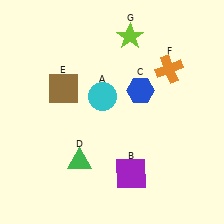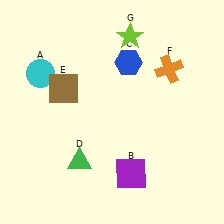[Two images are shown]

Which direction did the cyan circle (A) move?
The cyan circle (A) moved left.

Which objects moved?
The objects that moved are: the cyan circle (A), the blue hexagon (C).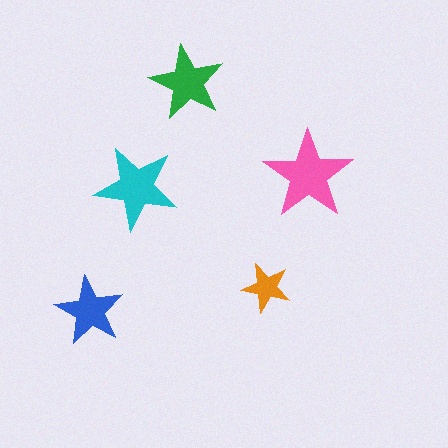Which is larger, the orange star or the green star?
The green one.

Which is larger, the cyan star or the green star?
The cyan one.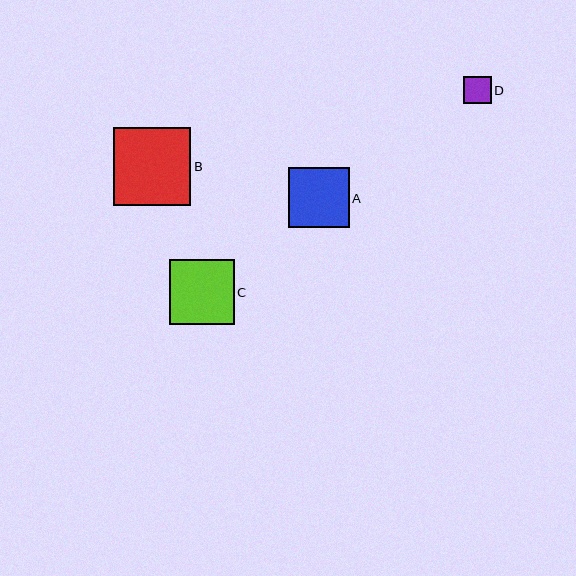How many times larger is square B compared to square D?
Square B is approximately 2.8 times the size of square D.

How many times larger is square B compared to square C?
Square B is approximately 1.2 times the size of square C.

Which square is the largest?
Square B is the largest with a size of approximately 78 pixels.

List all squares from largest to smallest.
From largest to smallest: B, C, A, D.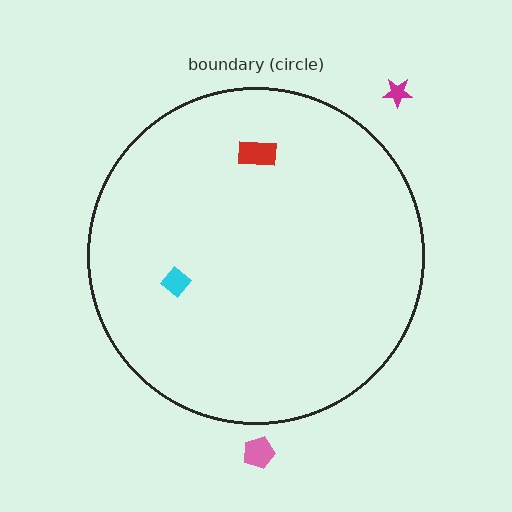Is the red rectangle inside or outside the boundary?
Inside.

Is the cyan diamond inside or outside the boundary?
Inside.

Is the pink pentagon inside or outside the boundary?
Outside.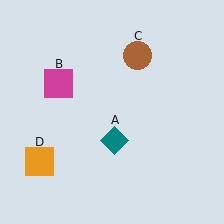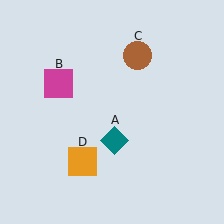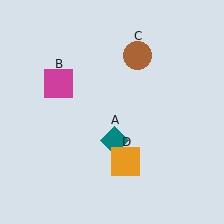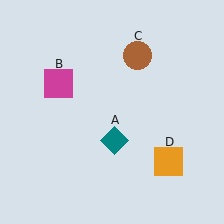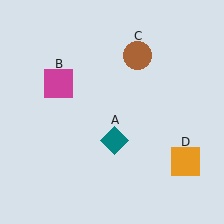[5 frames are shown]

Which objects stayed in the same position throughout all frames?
Teal diamond (object A) and magenta square (object B) and brown circle (object C) remained stationary.